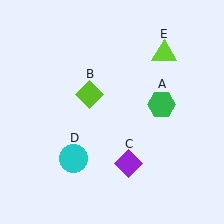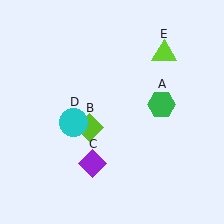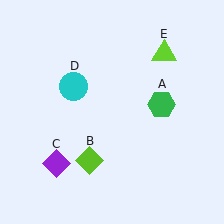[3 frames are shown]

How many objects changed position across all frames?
3 objects changed position: lime diamond (object B), purple diamond (object C), cyan circle (object D).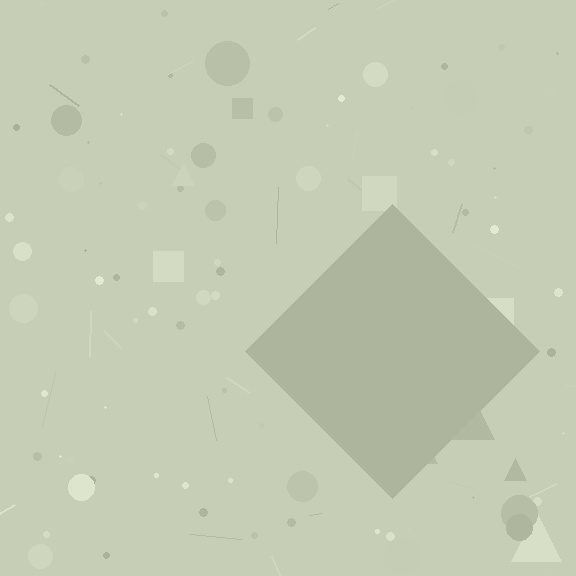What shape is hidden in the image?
A diamond is hidden in the image.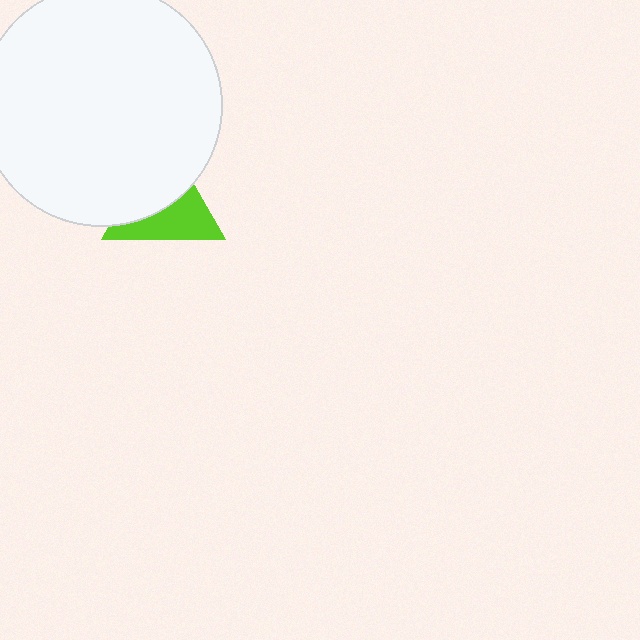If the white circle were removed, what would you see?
You would see the complete lime triangle.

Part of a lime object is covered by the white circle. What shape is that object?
It is a triangle.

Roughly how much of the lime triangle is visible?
About half of it is visible (roughly 47%).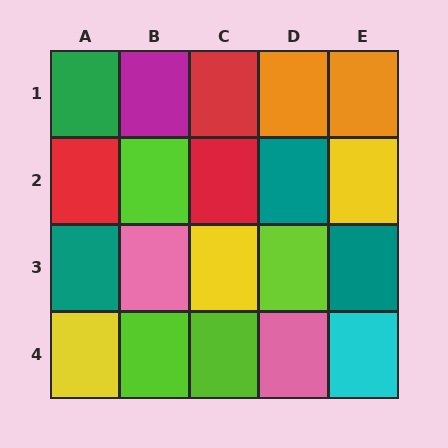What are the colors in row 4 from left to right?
Yellow, lime, lime, pink, cyan.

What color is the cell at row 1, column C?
Red.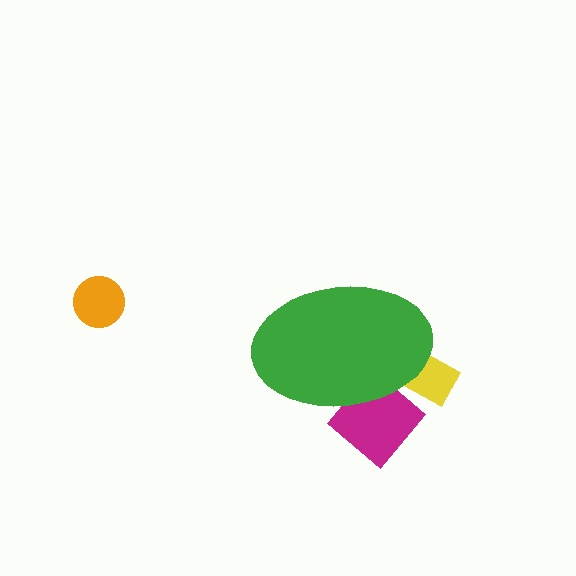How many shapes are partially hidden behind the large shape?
2 shapes are partially hidden.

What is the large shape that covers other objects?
A green ellipse.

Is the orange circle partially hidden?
No, the orange circle is fully visible.